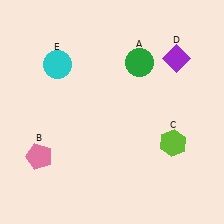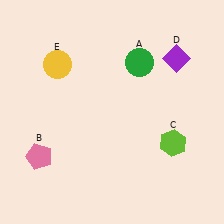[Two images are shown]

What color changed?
The circle (E) changed from cyan in Image 1 to yellow in Image 2.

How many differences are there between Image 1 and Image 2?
There is 1 difference between the two images.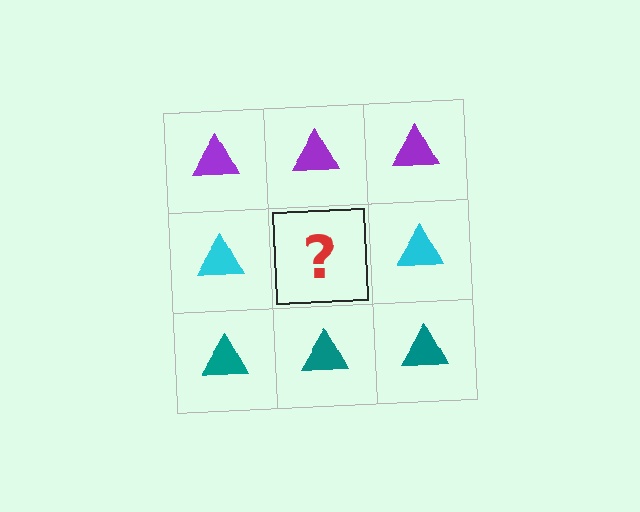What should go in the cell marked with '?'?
The missing cell should contain a cyan triangle.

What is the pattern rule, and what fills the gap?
The rule is that each row has a consistent color. The gap should be filled with a cyan triangle.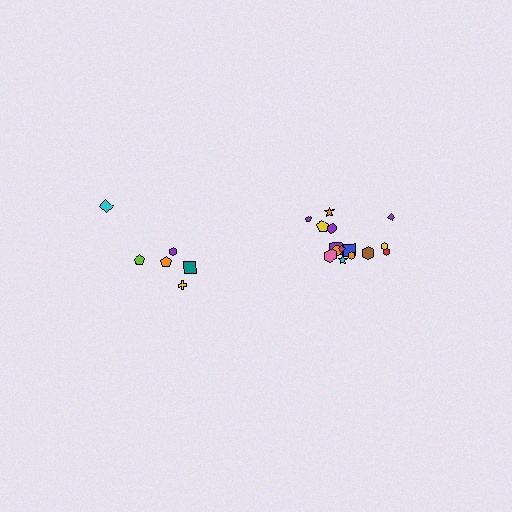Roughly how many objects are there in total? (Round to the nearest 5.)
Roughly 20 objects in total.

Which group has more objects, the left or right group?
The right group.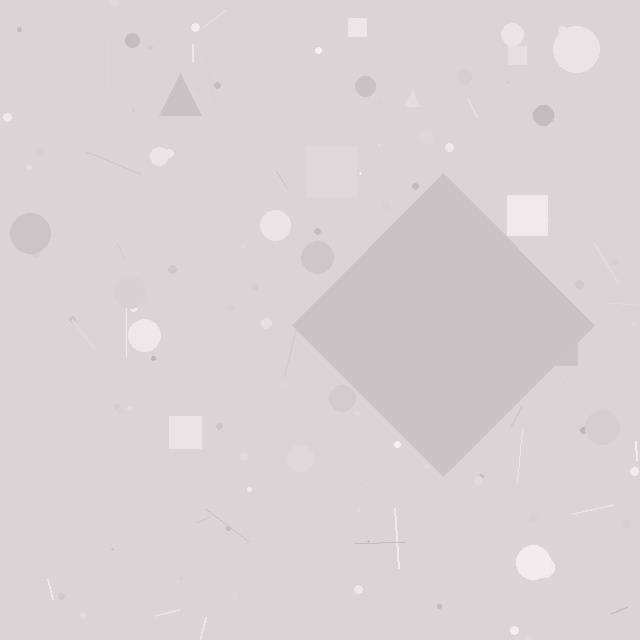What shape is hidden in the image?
A diamond is hidden in the image.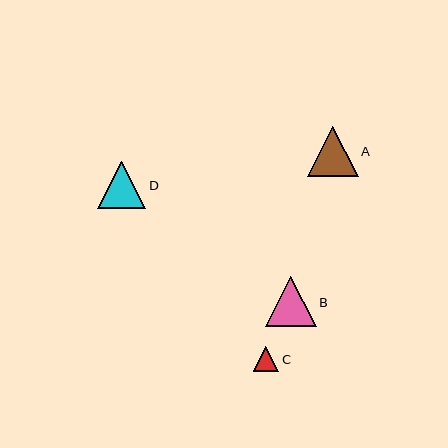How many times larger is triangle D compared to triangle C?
Triangle D is approximately 1.9 times the size of triangle C.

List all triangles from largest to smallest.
From largest to smallest: A, B, D, C.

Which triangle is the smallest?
Triangle C is the smallest with a size of approximately 26 pixels.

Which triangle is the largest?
Triangle A is the largest with a size of approximately 51 pixels.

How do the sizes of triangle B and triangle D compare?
Triangle B and triangle D are approximately the same size.